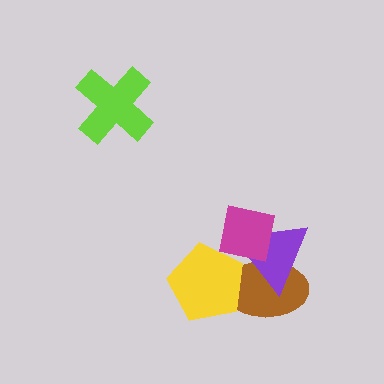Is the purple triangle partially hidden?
Yes, it is partially covered by another shape.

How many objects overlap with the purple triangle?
3 objects overlap with the purple triangle.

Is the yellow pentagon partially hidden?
Yes, it is partially covered by another shape.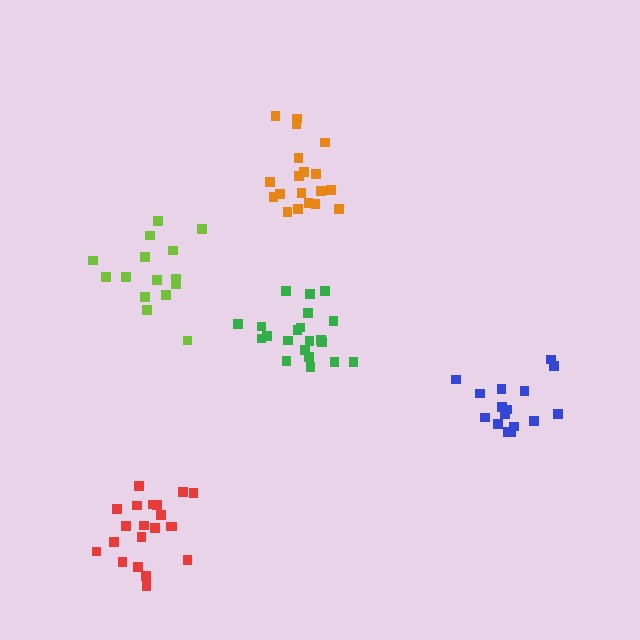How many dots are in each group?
Group 1: 21 dots, Group 2: 19 dots, Group 3: 16 dots, Group 4: 21 dots, Group 5: 15 dots (92 total).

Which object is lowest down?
The red cluster is bottommost.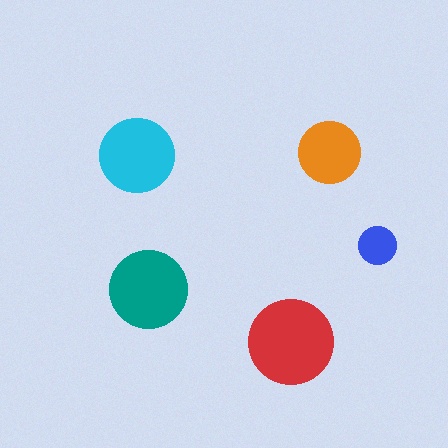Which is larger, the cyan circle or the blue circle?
The cyan one.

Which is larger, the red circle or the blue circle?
The red one.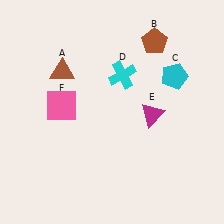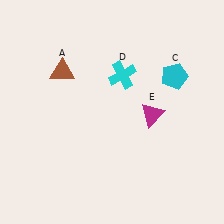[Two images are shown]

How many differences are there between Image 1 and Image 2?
There are 2 differences between the two images.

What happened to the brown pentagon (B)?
The brown pentagon (B) was removed in Image 2. It was in the top-right area of Image 1.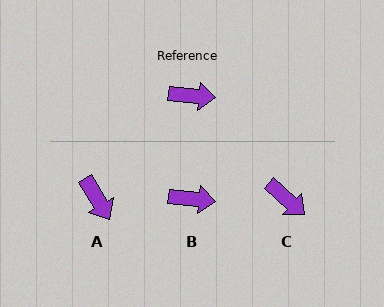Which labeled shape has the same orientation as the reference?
B.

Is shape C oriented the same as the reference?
No, it is off by about 36 degrees.